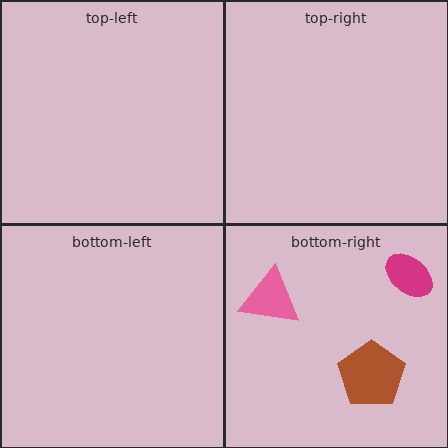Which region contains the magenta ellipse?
The bottom-right region.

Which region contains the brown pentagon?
The bottom-right region.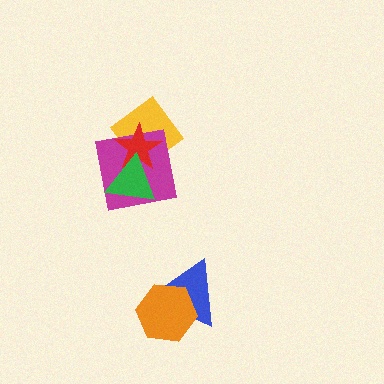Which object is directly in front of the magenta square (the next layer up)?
The red star is directly in front of the magenta square.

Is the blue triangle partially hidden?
Yes, it is partially covered by another shape.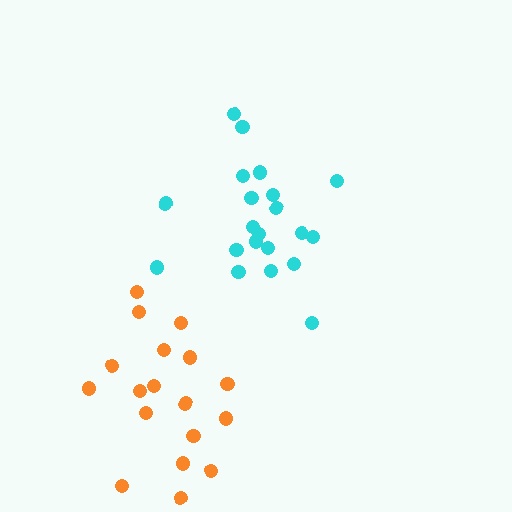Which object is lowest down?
The orange cluster is bottommost.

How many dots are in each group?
Group 1: 21 dots, Group 2: 18 dots (39 total).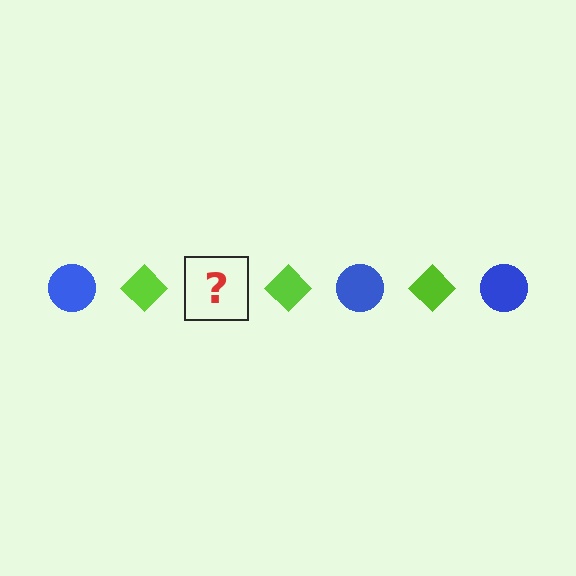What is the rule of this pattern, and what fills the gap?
The rule is that the pattern alternates between blue circle and lime diamond. The gap should be filled with a blue circle.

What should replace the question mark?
The question mark should be replaced with a blue circle.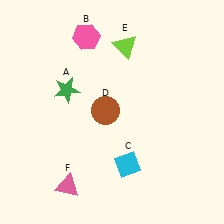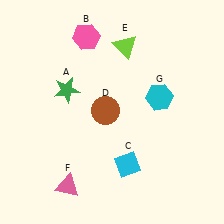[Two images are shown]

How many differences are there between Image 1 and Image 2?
There is 1 difference between the two images.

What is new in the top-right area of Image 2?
A cyan hexagon (G) was added in the top-right area of Image 2.